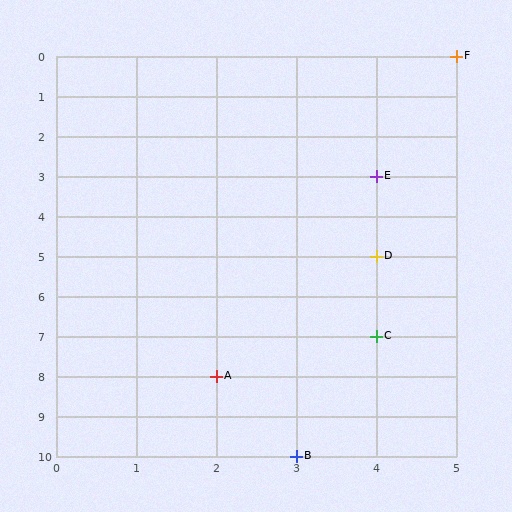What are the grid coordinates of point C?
Point C is at grid coordinates (4, 7).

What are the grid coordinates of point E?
Point E is at grid coordinates (4, 3).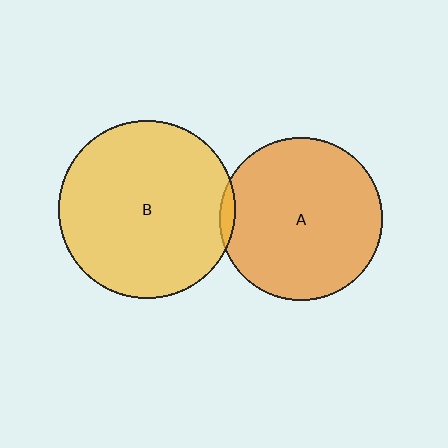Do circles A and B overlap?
Yes.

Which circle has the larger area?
Circle B (yellow).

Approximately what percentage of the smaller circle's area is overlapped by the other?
Approximately 5%.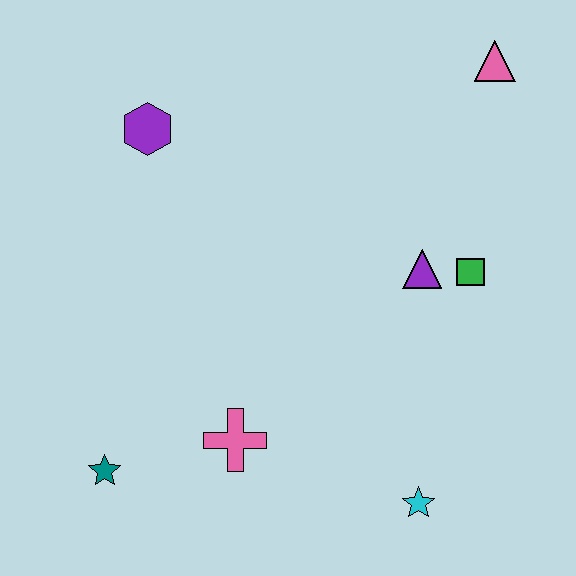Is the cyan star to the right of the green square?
No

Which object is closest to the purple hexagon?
The purple triangle is closest to the purple hexagon.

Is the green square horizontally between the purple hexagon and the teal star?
No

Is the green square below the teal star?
No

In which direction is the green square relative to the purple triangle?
The green square is to the right of the purple triangle.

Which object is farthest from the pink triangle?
The teal star is farthest from the pink triangle.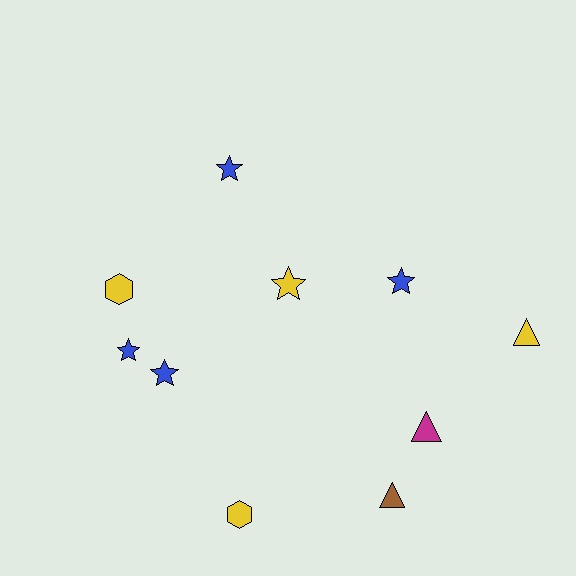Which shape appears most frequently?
Star, with 5 objects.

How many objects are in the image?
There are 10 objects.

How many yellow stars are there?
There is 1 yellow star.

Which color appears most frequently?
Yellow, with 4 objects.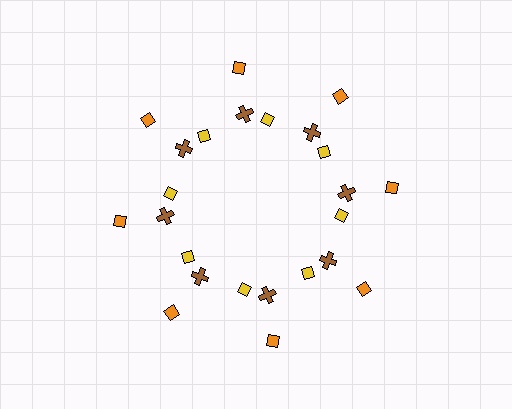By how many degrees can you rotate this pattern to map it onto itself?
The pattern maps onto itself every 45 degrees of rotation.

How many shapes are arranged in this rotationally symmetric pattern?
There are 24 shapes, arranged in 8 groups of 3.